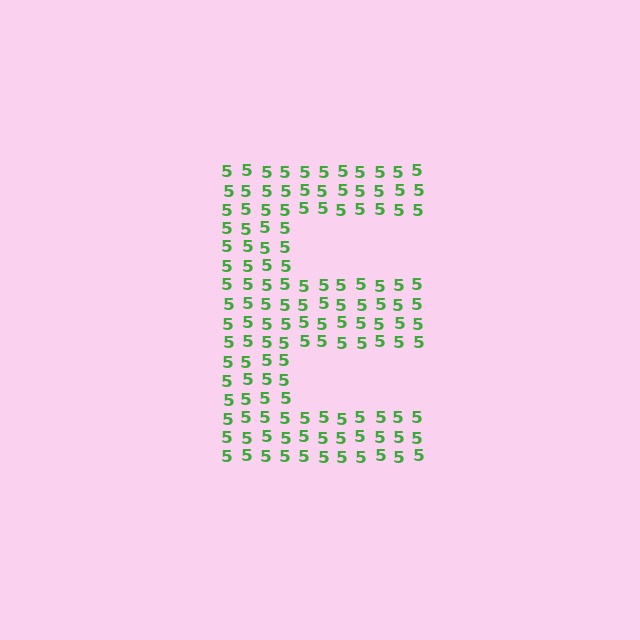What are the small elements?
The small elements are digit 5's.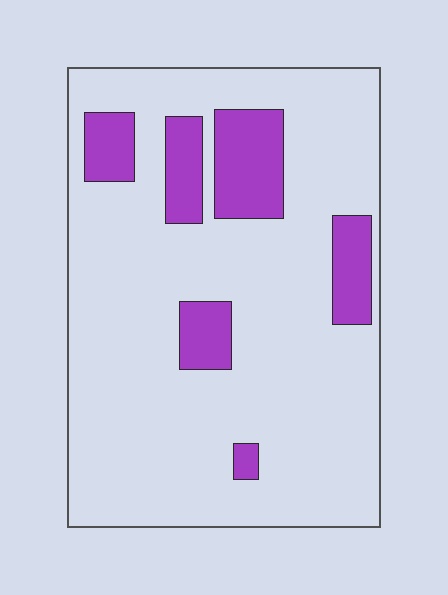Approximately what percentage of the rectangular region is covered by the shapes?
Approximately 15%.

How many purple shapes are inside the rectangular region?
6.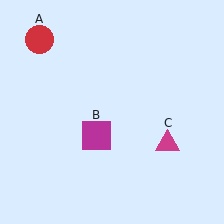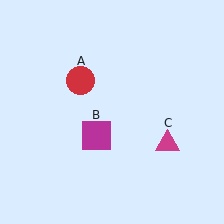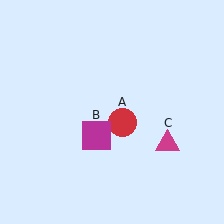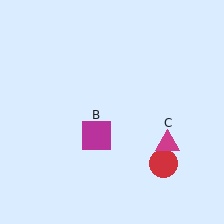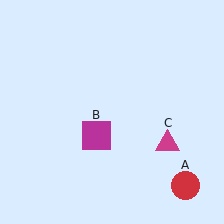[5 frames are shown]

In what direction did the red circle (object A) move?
The red circle (object A) moved down and to the right.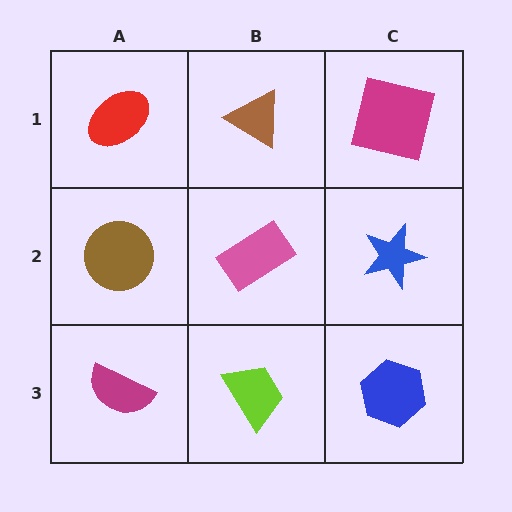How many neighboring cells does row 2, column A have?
3.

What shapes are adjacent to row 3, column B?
A pink rectangle (row 2, column B), a magenta semicircle (row 3, column A), a blue hexagon (row 3, column C).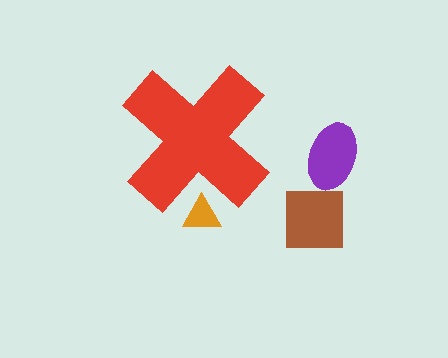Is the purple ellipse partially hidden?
No, the purple ellipse is fully visible.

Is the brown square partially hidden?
No, the brown square is fully visible.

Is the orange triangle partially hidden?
Yes, the orange triangle is partially hidden behind the red cross.